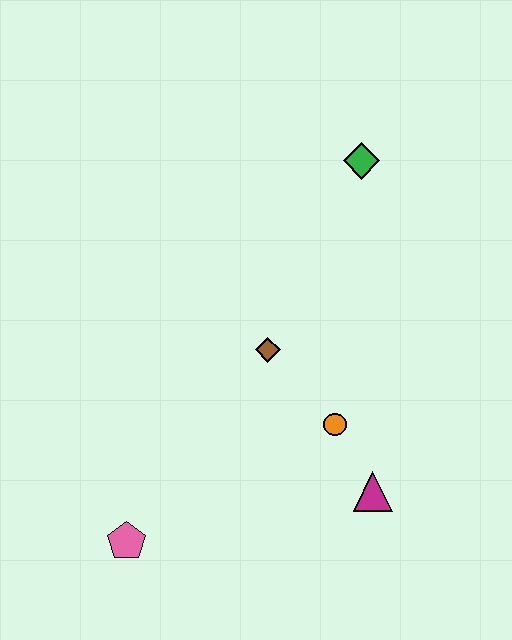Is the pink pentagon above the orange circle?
No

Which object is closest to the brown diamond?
The orange circle is closest to the brown diamond.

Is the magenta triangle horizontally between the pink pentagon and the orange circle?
No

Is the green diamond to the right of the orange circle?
Yes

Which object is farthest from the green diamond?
The pink pentagon is farthest from the green diamond.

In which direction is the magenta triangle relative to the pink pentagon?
The magenta triangle is to the right of the pink pentagon.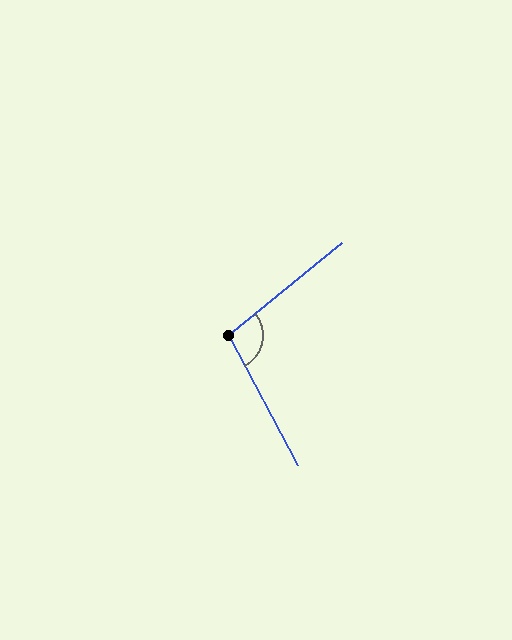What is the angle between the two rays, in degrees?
Approximately 101 degrees.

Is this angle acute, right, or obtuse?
It is obtuse.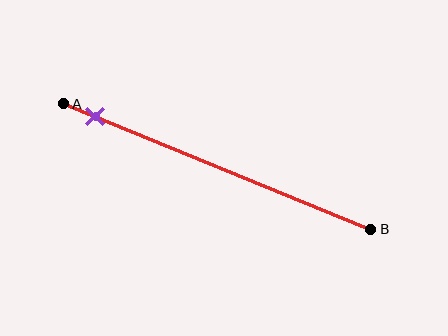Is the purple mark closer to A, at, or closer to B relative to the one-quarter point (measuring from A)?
The purple mark is closer to point A than the one-quarter point of segment AB.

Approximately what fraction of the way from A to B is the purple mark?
The purple mark is approximately 10% of the way from A to B.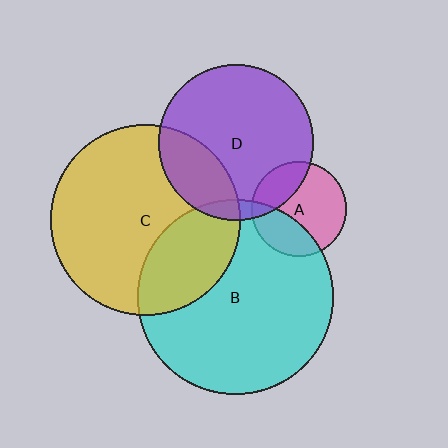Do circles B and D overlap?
Yes.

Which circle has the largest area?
Circle B (cyan).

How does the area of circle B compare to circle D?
Approximately 1.6 times.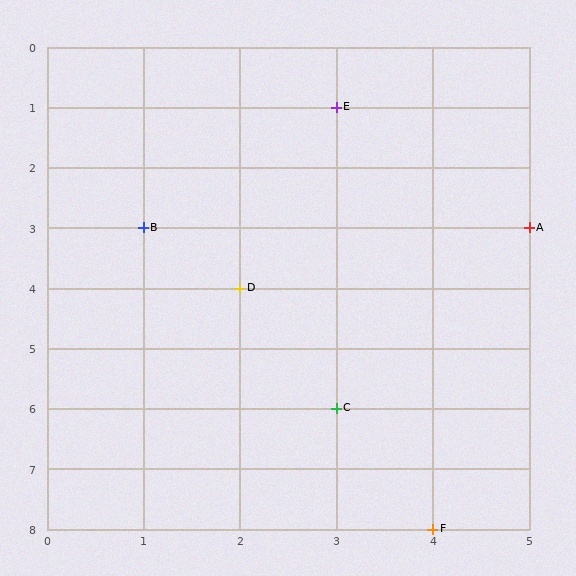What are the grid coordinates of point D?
Point D is at grid coordinates (2, 4).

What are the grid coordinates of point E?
Point E is at grid coordinates (3, 1).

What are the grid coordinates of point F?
Point F is at grid coordinates (4, 8).